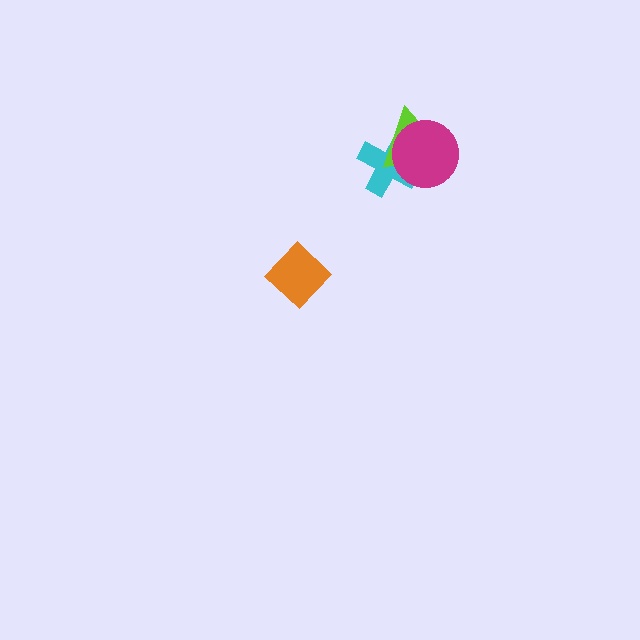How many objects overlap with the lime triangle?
2 objects overlap with the lime triangle.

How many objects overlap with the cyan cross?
2 objects overlap with the cyan cross.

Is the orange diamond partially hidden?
No, no other shape covers it.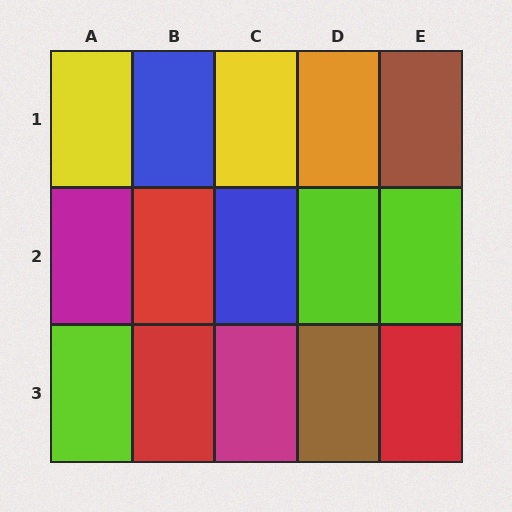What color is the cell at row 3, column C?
Magenta.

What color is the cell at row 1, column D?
Orange.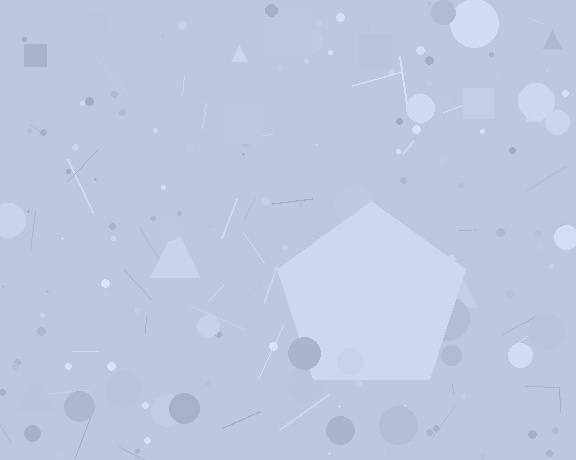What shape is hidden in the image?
A pentagon is hidden in the image.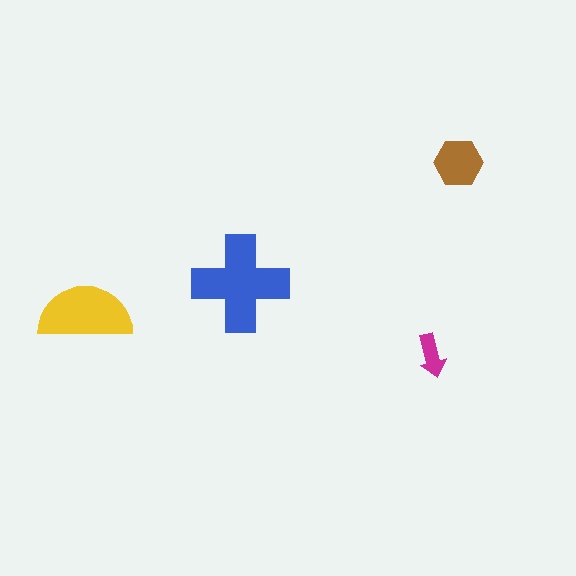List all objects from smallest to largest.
The magenta arrow, the brown hexagon, the yellow semicircle, the blue cross.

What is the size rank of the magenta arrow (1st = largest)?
4th.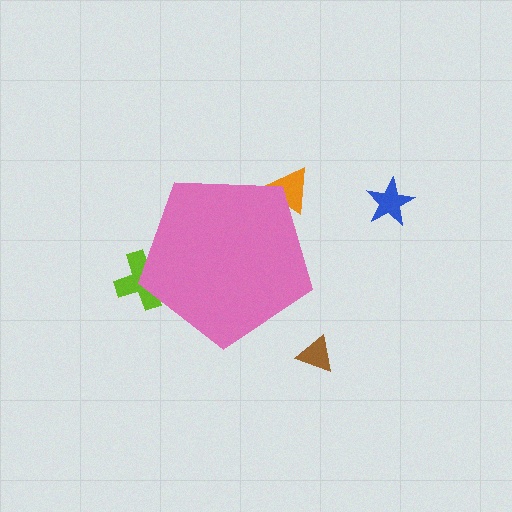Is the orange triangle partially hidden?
Yes, the orange triangle is partially hidden behind the pink pentagon.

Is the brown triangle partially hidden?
No, the brown triangle is fully visible.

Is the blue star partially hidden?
No, the blue star is fully visible.